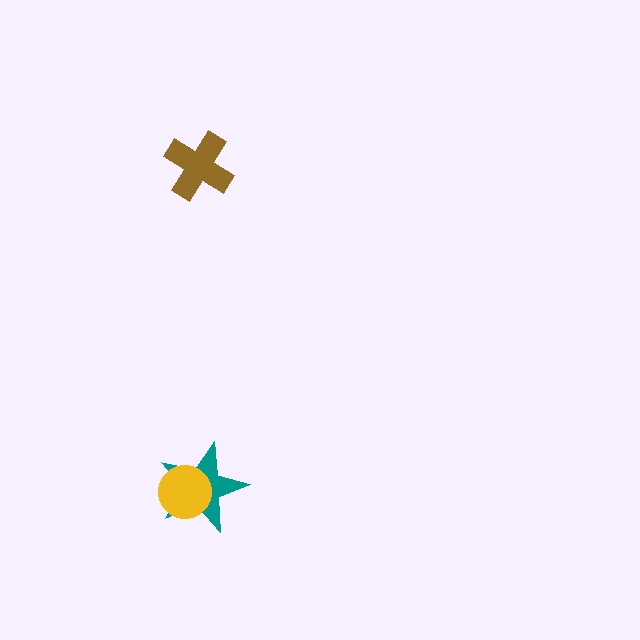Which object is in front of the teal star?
The yellow circle is in front of the teal star.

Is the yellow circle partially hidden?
No, no other shape covers it.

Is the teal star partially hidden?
Yes, it is partially covered by another shape.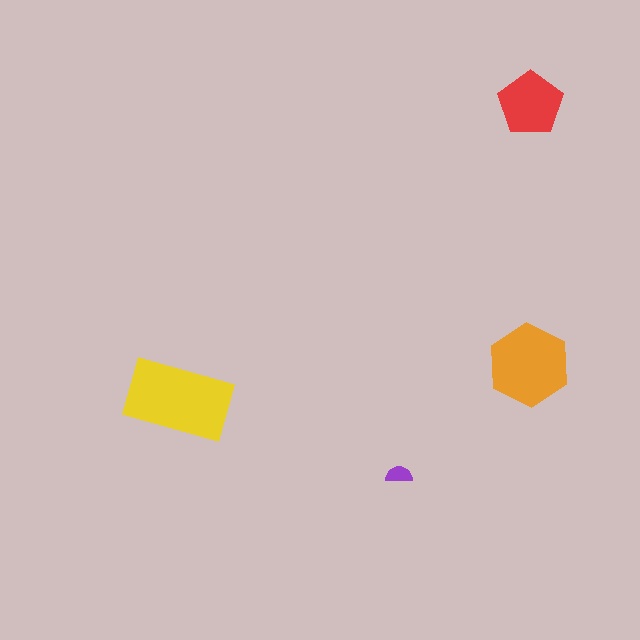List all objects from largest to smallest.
The yellow rectangle, the orange hexagon, the red pentagon, the purple semicircle.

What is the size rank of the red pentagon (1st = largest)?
3rd.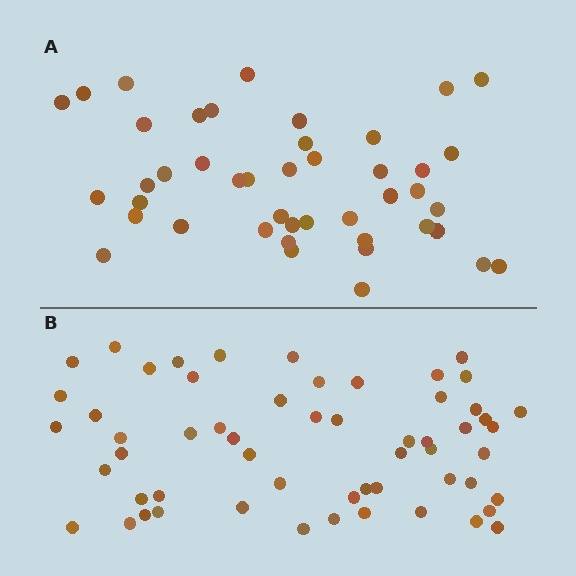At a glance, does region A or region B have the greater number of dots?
Region B (the bottom region) has more dots.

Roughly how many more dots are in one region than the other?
Region B has approximately 15 more dots than region A.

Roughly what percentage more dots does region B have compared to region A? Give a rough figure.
About 30% more.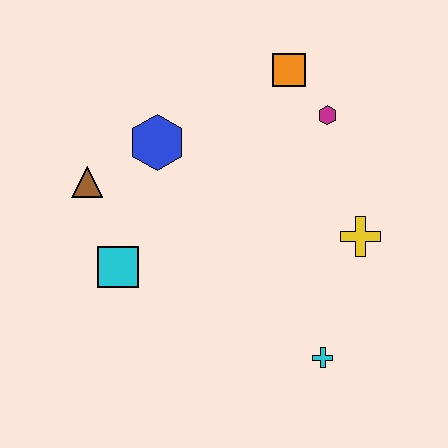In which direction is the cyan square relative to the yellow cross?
The cyan square is to the left of the yellow cross.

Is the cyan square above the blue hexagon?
No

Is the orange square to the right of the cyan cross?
No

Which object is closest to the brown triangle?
The blue hexagon is closest to the brown triangle.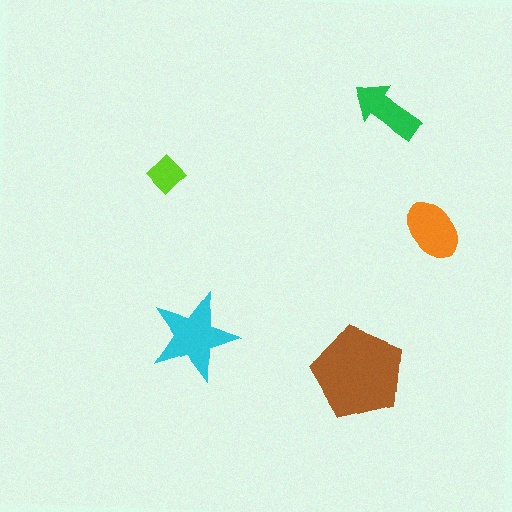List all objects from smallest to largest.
The lime diamond, the green arrow, the orange ellipse, the cyan star, the brown pentagon.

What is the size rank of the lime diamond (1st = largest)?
5th.